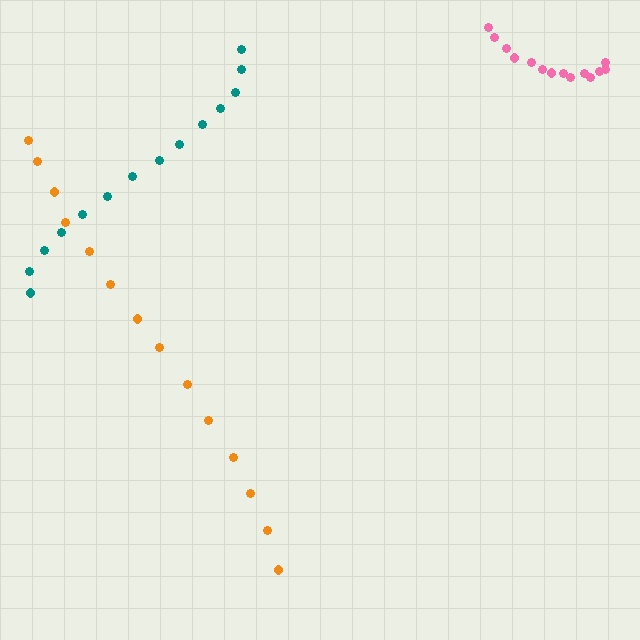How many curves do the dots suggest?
There are 3 distinct paths.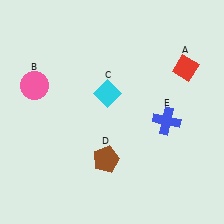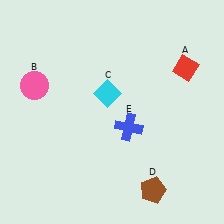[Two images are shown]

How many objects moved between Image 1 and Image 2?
2 objects moved between the two images.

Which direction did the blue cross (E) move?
The blue cross (E) moved left.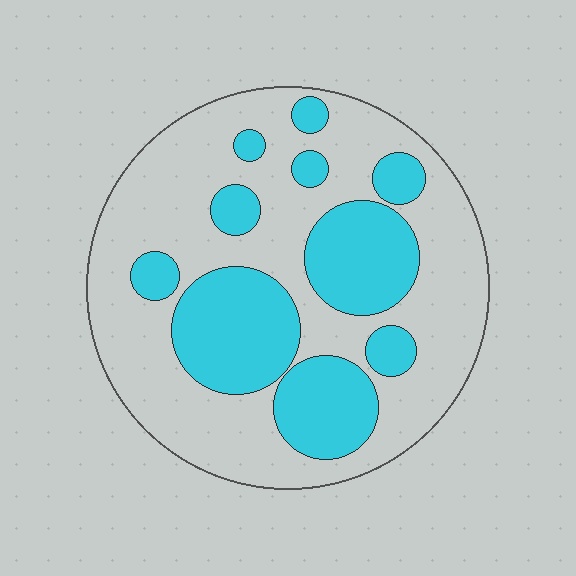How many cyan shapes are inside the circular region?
10.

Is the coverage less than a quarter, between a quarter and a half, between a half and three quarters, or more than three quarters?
Between a quarter and a half.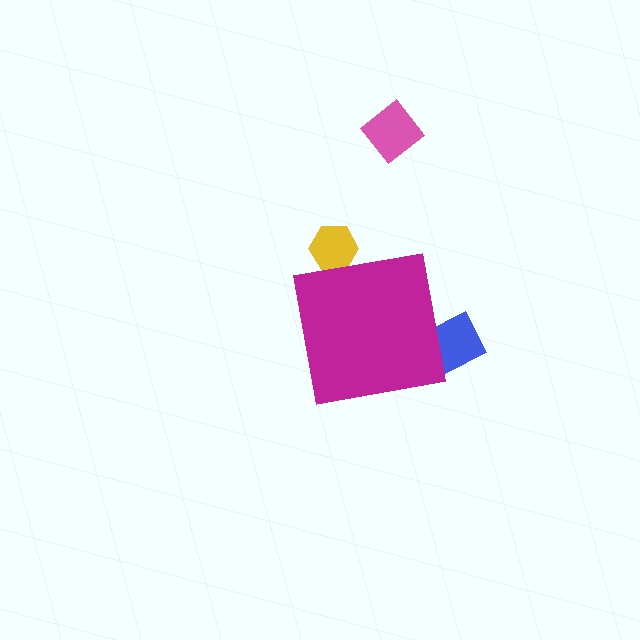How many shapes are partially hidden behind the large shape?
2 shapes are partially hidden.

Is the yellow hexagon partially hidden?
Yes, the yellow hexagon is partially hidden behind the magenta square.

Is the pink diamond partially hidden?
No, the pink diamond is fully visible.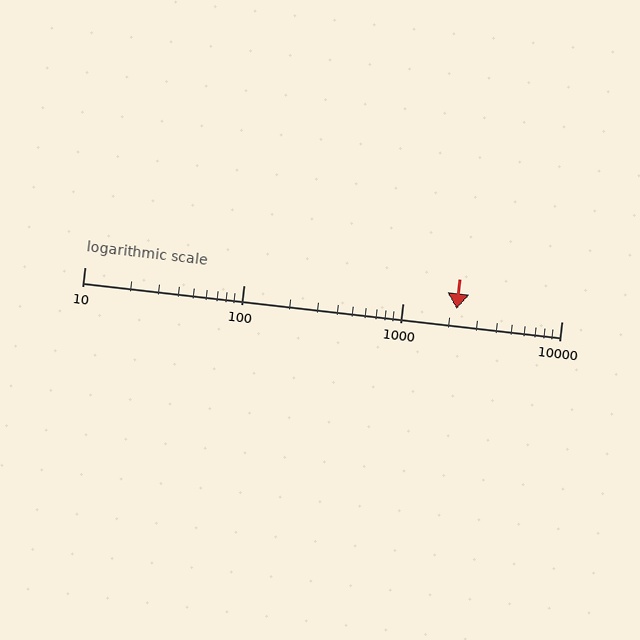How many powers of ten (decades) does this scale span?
The scale spans 3 decades, from 10 to 10000.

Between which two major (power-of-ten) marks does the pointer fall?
The pointer is between 1000 and 10000.